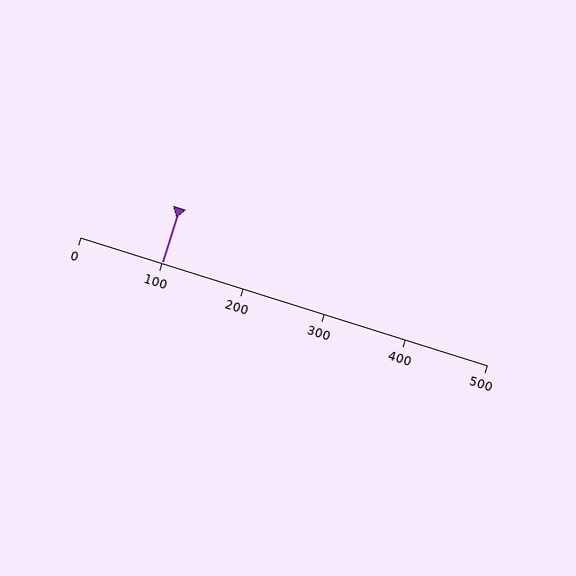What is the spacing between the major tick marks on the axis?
The major ticks are spaced 100 apart.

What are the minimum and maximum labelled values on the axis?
The axis runs from 0 to 500.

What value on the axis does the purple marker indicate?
The marker indicates approximately 100.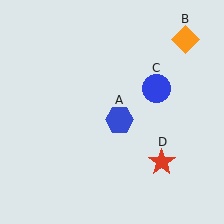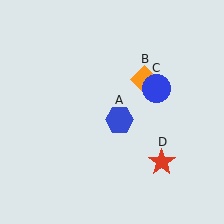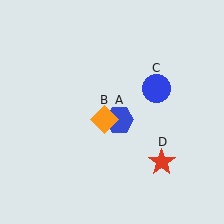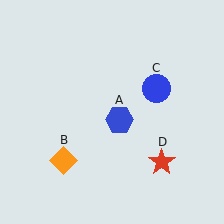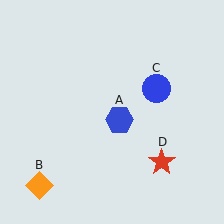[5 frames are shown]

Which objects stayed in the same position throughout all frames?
Blue hexagon (object A) and blue circle (object C) and red star (object D) remained stationary.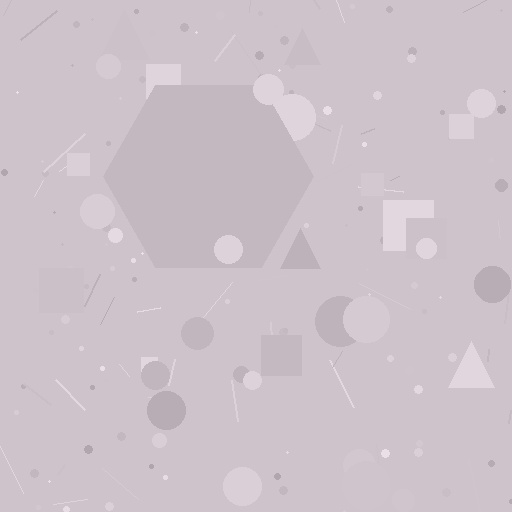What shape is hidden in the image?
A hexagon is hidden in the image.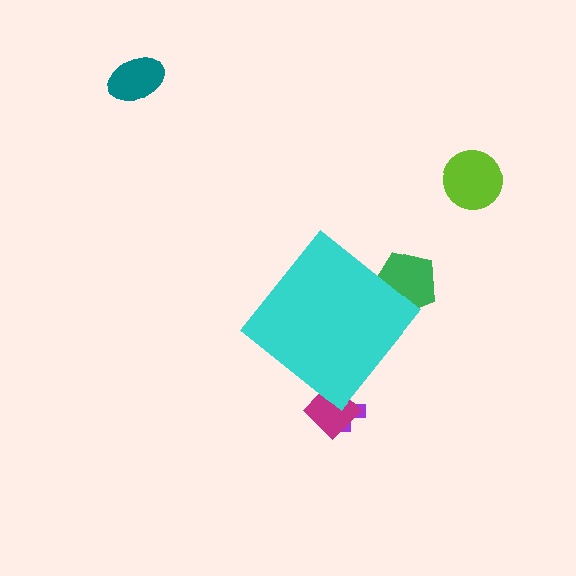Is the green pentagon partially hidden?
Yes, the green pentagon is partially hidden behind the cyan diamond.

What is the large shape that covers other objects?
A cyan diamond.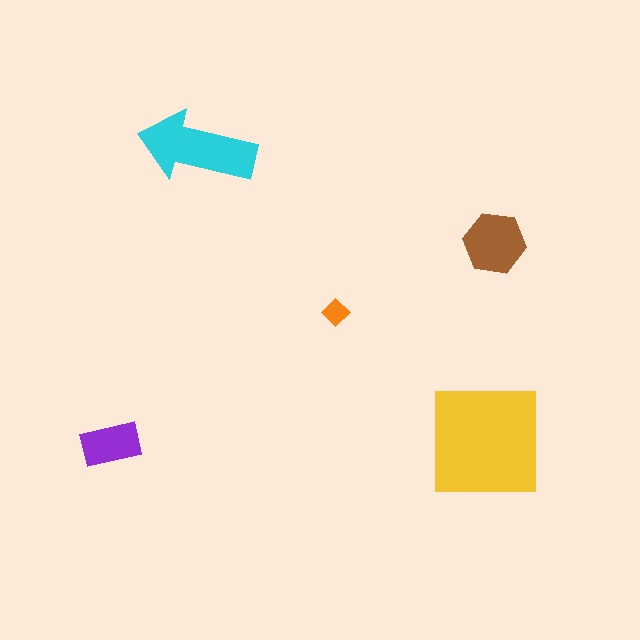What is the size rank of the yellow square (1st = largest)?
1st.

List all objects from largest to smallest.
The yellow square, the cyan arrow, the brown hexagon, the purple rectangle, the orange diamond.